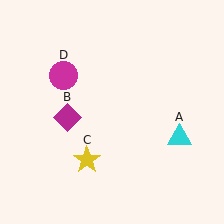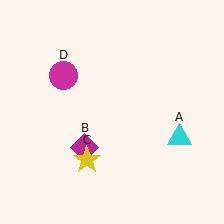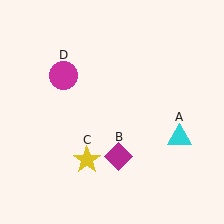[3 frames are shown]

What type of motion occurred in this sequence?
The magenta diamond (object B) rotated counterclockwise around the center of the scene.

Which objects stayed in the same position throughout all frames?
Cyan triangle (object A) and yellow star (object C) and magenta circle (object D) remained stationary.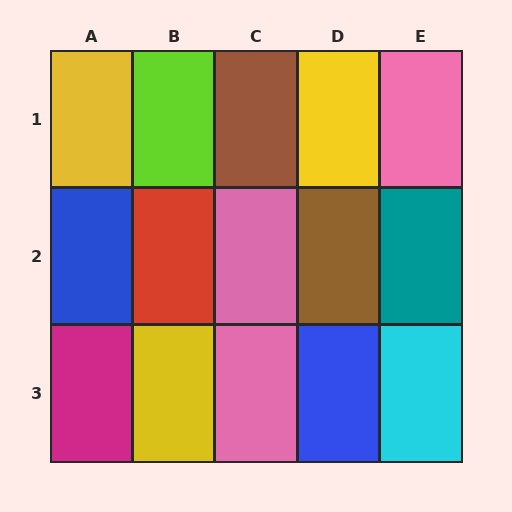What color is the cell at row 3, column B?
Yellow.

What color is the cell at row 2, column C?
Pink.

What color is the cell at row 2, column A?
Blue.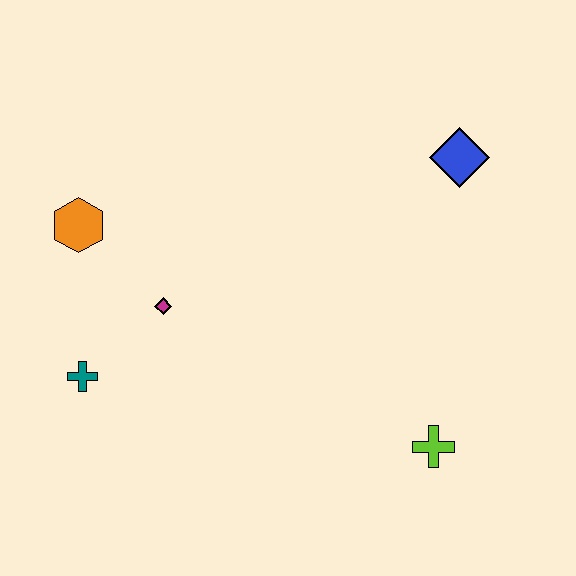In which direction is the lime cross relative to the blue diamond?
The lime cross is below the blue diamond.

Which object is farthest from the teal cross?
The blue diamond is farthest from the teal cross.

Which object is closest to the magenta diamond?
The teal cross is closest to the magenta diamond.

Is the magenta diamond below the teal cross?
No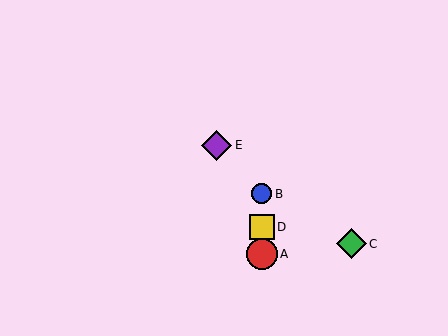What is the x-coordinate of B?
Object B is at x≈262.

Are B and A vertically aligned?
Yes, both are at x≈262.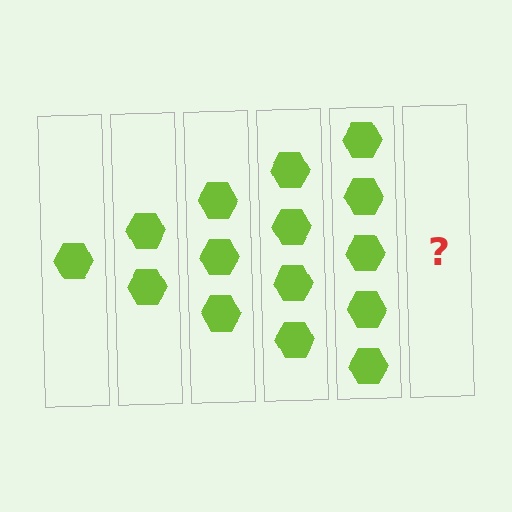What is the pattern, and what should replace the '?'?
The pattern is that each step adds one more hexagon. The '?' should be 6 hexagons.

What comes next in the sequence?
The next element should be 6 hexagons.